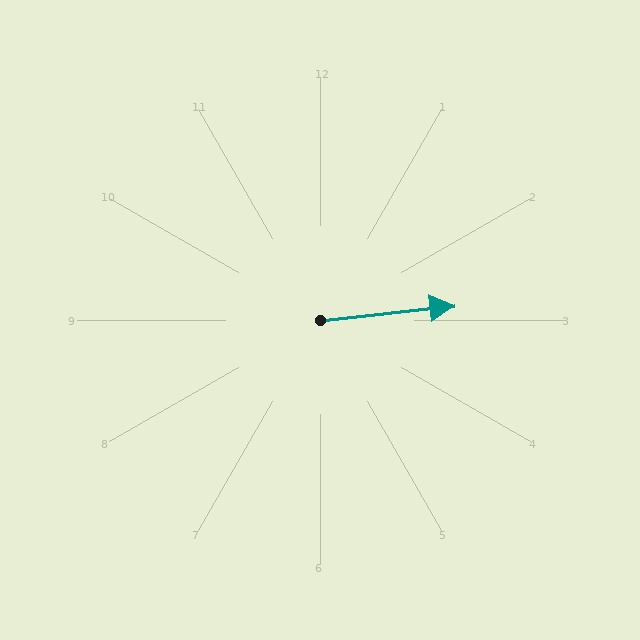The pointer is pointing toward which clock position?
Roughly 3 o'clock.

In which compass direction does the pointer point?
East.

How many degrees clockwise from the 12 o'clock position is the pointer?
Approximately 84 degrees.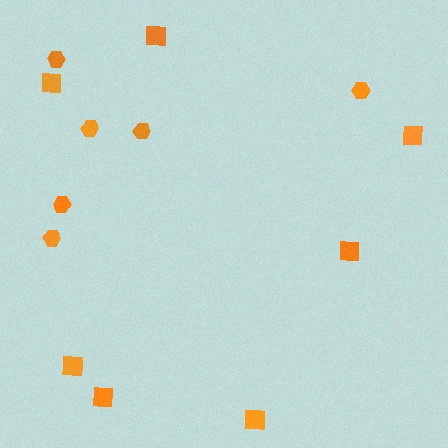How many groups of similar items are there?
There are 2 groups: one group of squares (7) and one group of hexagons (6).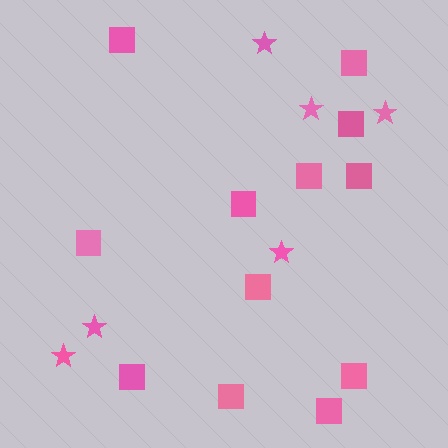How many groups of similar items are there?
There are 2 groups: one group of squares (12) and one group of stars (6).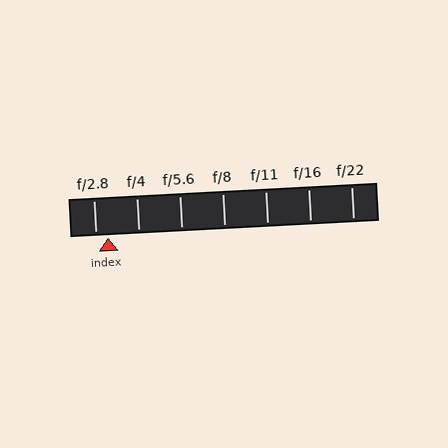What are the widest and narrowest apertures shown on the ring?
The widest aperture shown is f/2.8 and the narrowest is f/22.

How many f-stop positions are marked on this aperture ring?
There are 7 f-stop positions marked.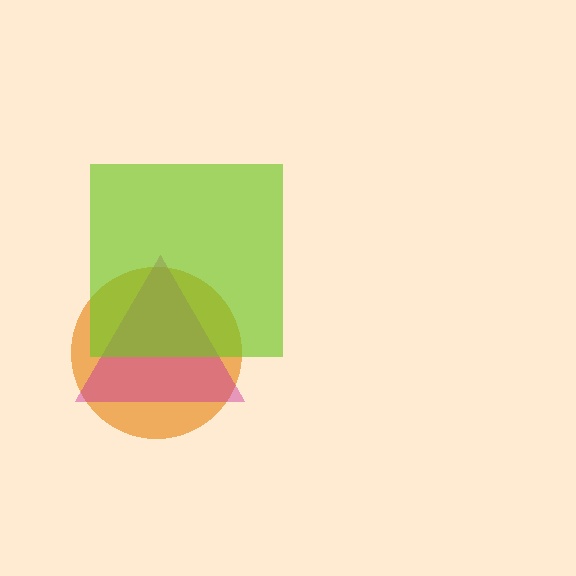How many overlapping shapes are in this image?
There are 3 overlapping shapes in the image.